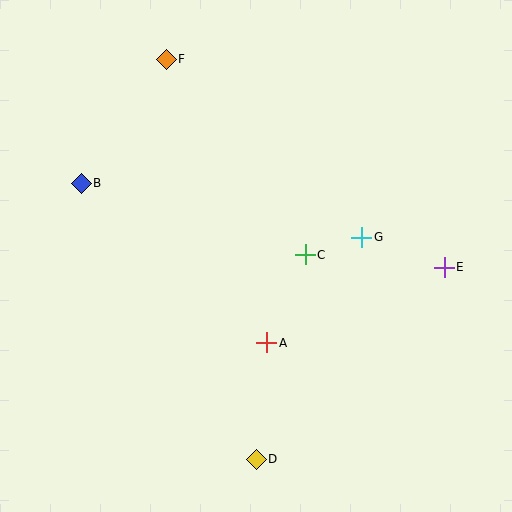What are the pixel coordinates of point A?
Point A is at (267, 343).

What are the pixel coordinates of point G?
Point G is at (362, 237).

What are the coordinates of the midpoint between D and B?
The midpoint between D and B is at (169, 321).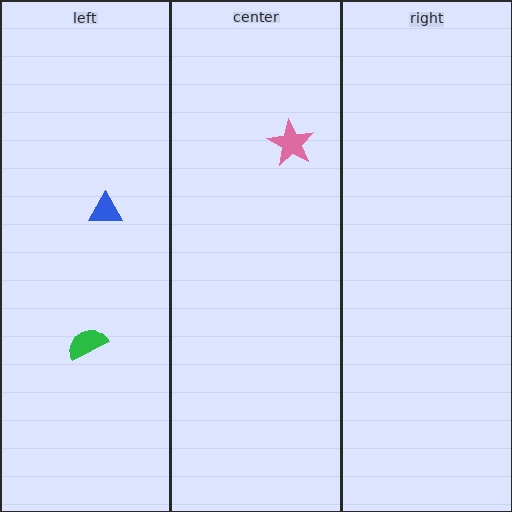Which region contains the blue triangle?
The left region.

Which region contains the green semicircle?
The left region.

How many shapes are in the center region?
1.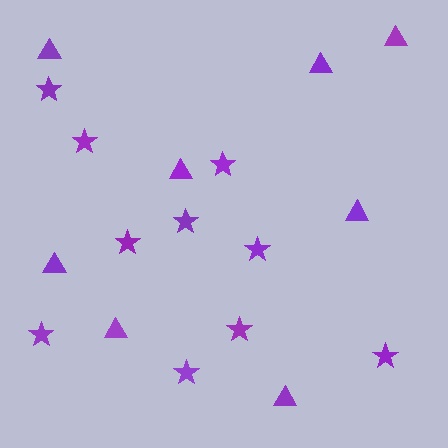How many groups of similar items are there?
There are 2 groups: one group of stars (10) and one group of triangles (8).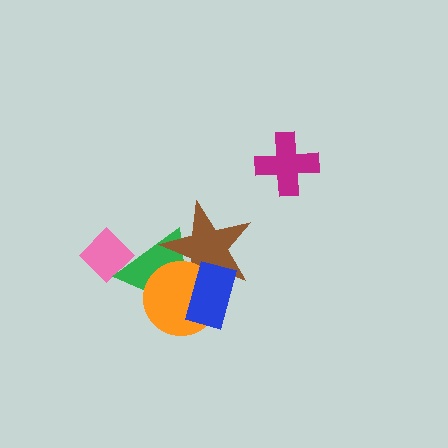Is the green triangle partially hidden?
Yes, it is partially covered by another shape.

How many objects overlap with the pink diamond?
1 object overlaps with the pink diamond.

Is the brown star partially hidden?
Yes, it is partially covered by another shape.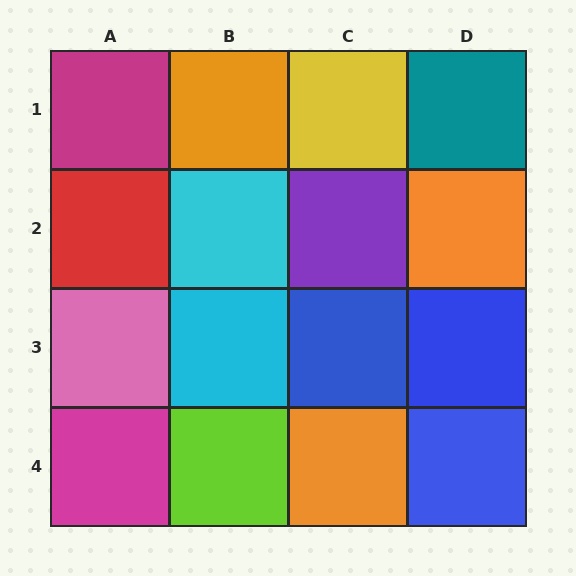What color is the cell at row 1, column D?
Teal.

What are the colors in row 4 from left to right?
Magenta, lime, orange, blue.